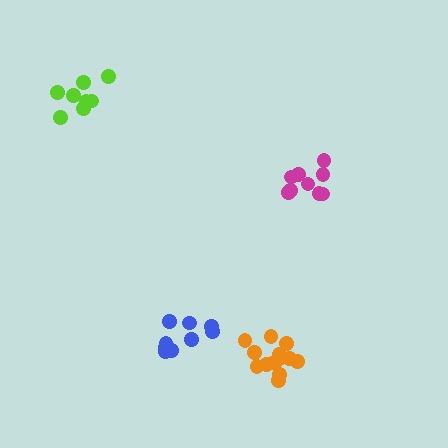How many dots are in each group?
Group 1: 9 dots, Group 2: 13 dots, Group 3: 10 dots, Group 4: 8 dots (40 total).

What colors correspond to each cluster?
The clusters are colored: magenta, orange, blue, lime.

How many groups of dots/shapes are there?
There are 4 groups.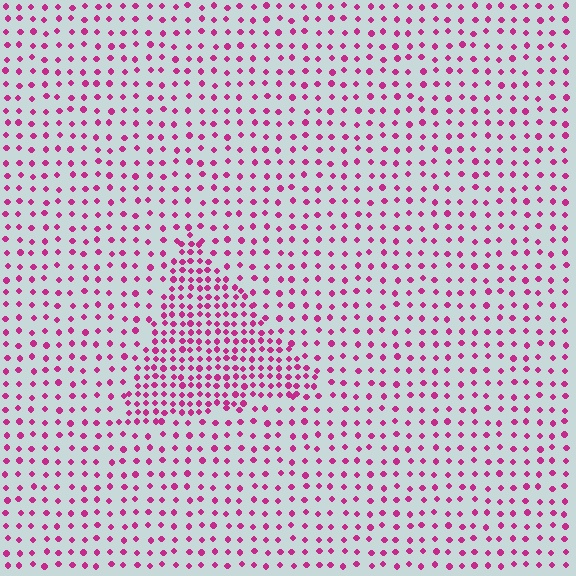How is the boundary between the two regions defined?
The boundary is defined by a change in element density (approximately 2.1x ratio). All elements are the same color, size, and shape.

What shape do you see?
I see a triangle.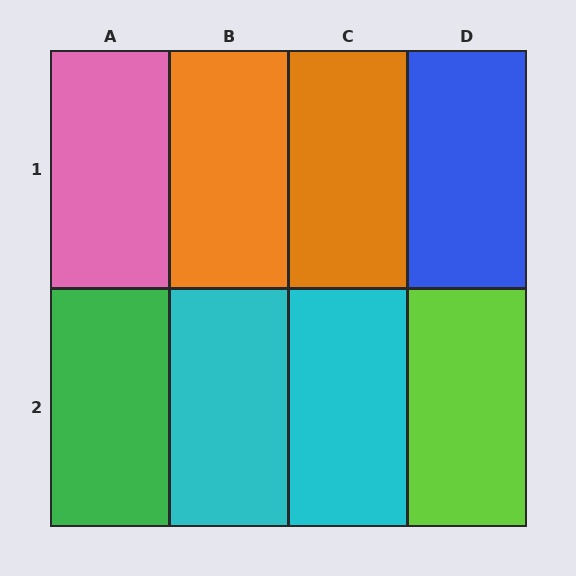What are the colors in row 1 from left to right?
Pink, orange, orange, blue.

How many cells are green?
1 cell is green.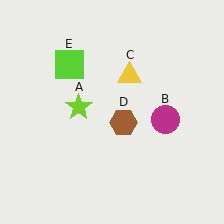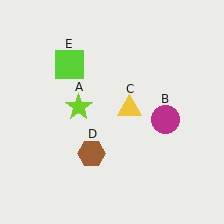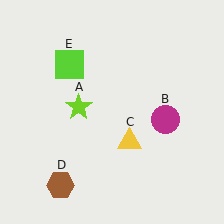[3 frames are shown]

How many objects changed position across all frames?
2 objects changed position: yellow triangle (object C), brown hexagon (object D).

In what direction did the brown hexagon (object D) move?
The brown hexagon (object D) moved down and to the left.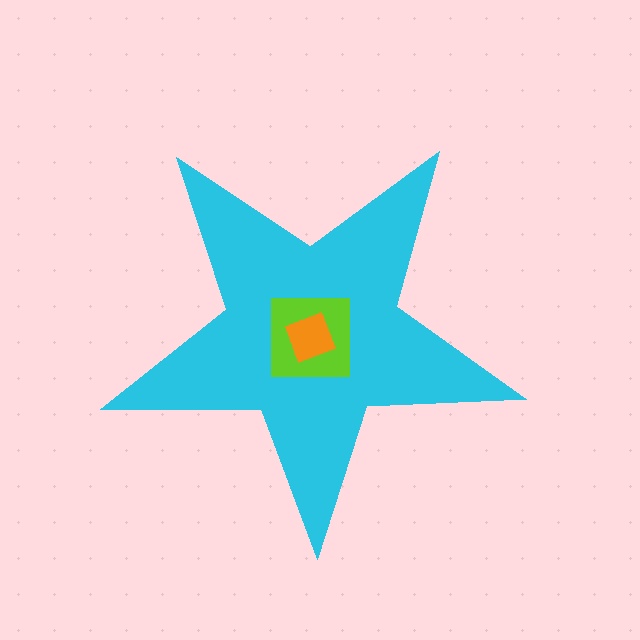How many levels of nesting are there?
3.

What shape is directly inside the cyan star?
The lime square.